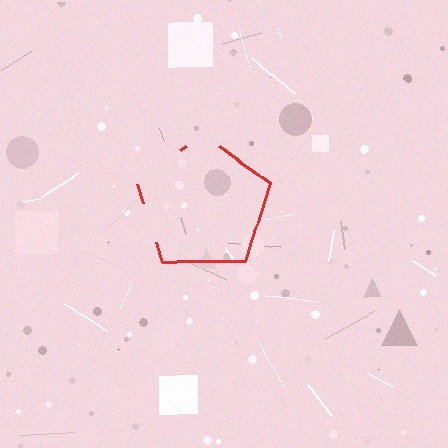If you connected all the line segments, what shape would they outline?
They would outline a pentagon.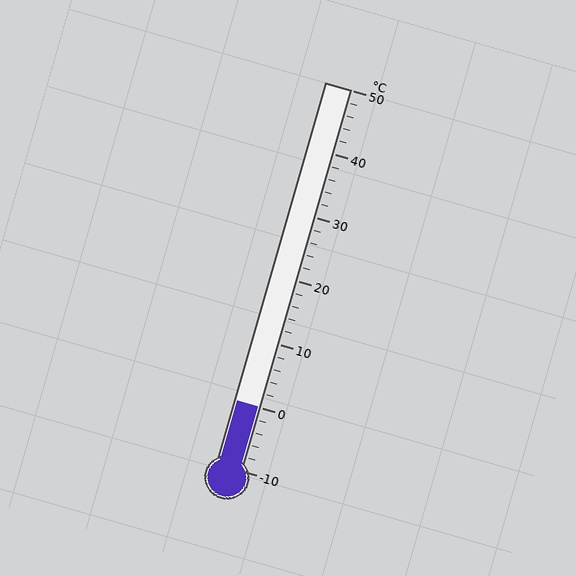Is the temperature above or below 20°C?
The temperature is below 20°C.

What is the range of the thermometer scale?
The thermometer scale ranges from -10°C to 50°C.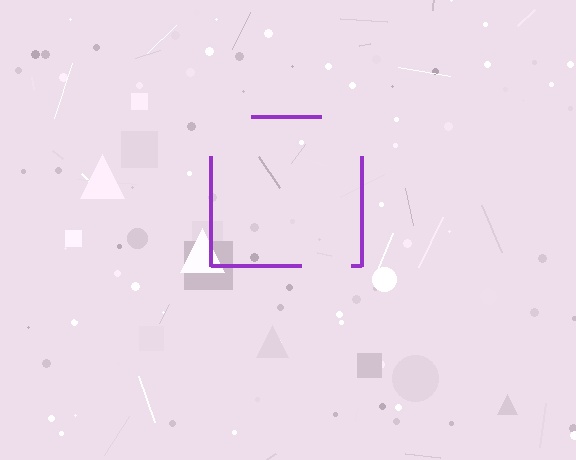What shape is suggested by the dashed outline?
The dashed outline suggests a square.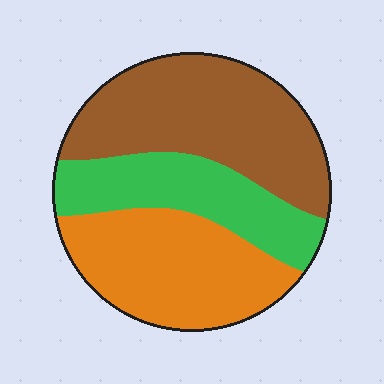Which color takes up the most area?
Brown, at roughly 40%.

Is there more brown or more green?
Brown.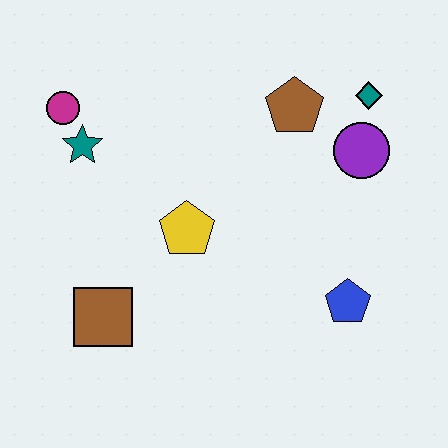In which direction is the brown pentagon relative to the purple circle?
The brown pentagon is to the left of the purple circle.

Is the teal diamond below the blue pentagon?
No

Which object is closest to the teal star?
The magenta circle is closest to the teal star.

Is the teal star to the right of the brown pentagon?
No